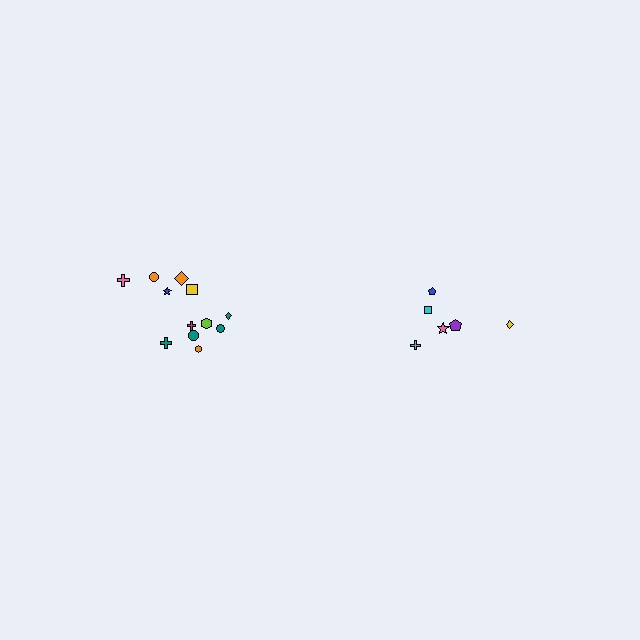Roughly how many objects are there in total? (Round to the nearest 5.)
Roughly 20 objects in total.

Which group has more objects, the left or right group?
The left group.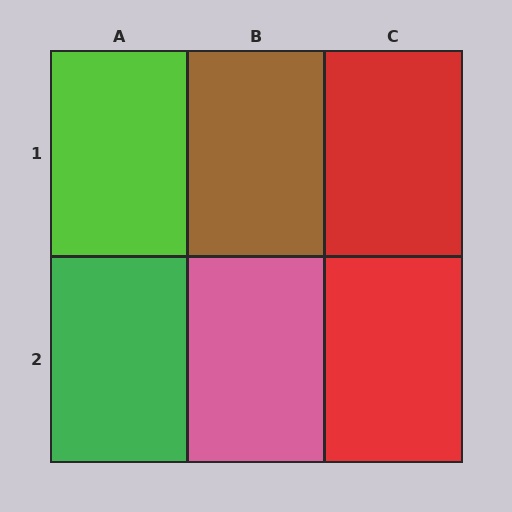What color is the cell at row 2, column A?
Green.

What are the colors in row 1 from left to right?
Lime, brown, red.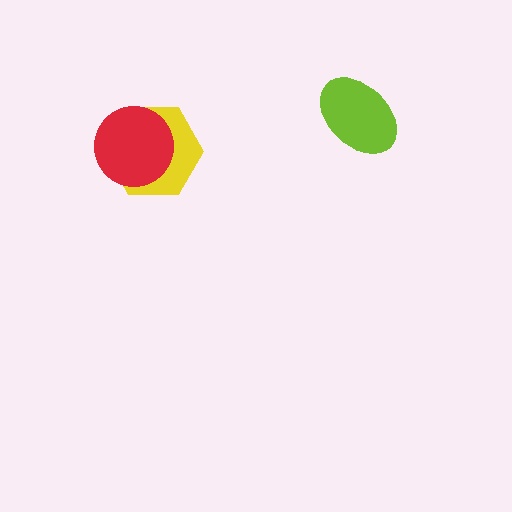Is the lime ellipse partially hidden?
No, no other shape covers it.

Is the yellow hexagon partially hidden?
Yes, it is partially covered by another shape.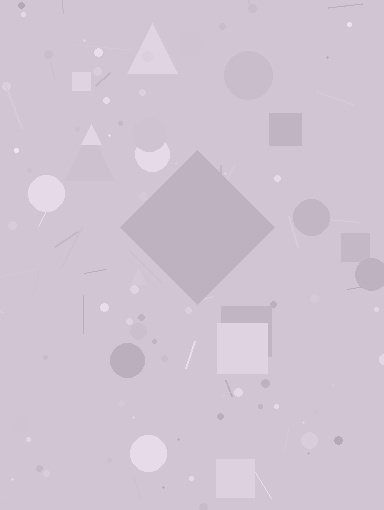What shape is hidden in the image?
A diamond is hidden in the image.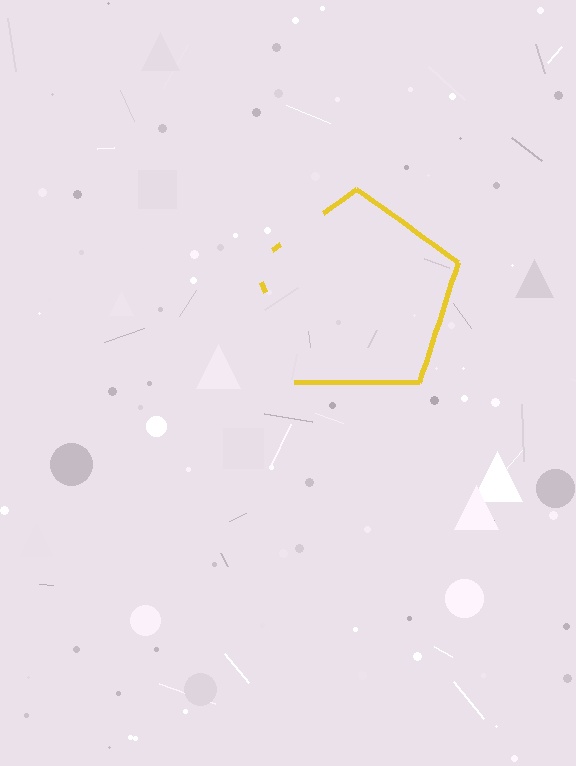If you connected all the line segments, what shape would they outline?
They would outline a pentagon.